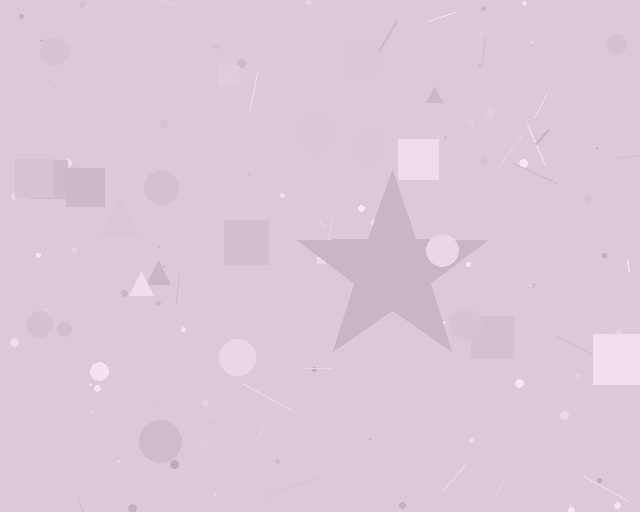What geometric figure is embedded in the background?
A star is embedded in the background.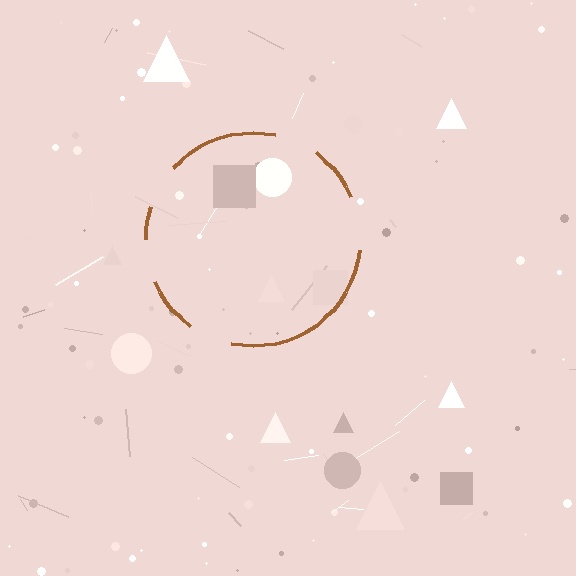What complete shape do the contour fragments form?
The contour fragments form a circle.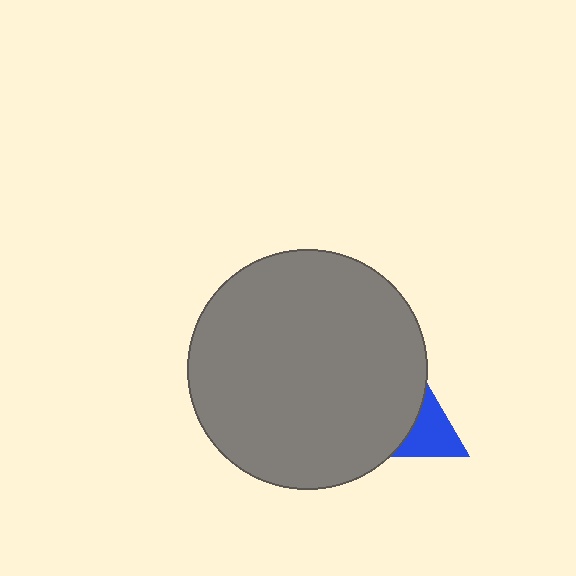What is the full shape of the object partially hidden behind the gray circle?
The partially hidden object is a blue triangle.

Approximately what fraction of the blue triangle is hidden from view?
Roughly 64% of the blue triangle is hidden behind the gray circle.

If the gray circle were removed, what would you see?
You would see the complete blue triangle.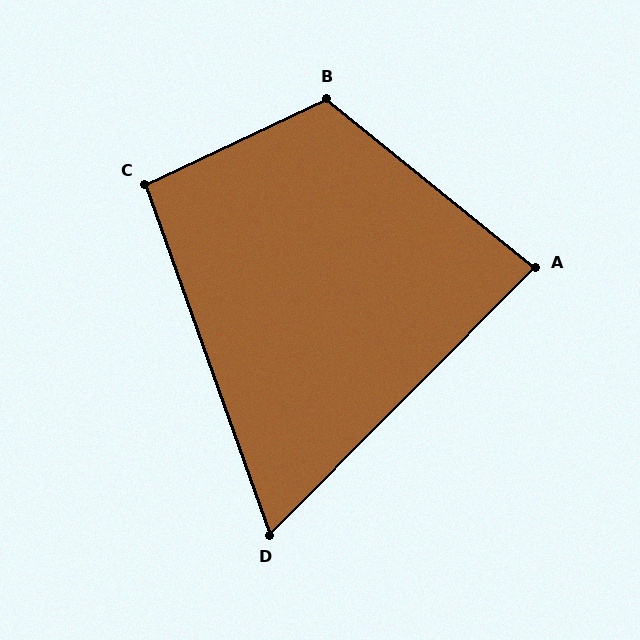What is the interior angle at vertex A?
Approximately 84 degrees (acute).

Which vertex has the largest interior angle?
B, at approximately 116 degrees.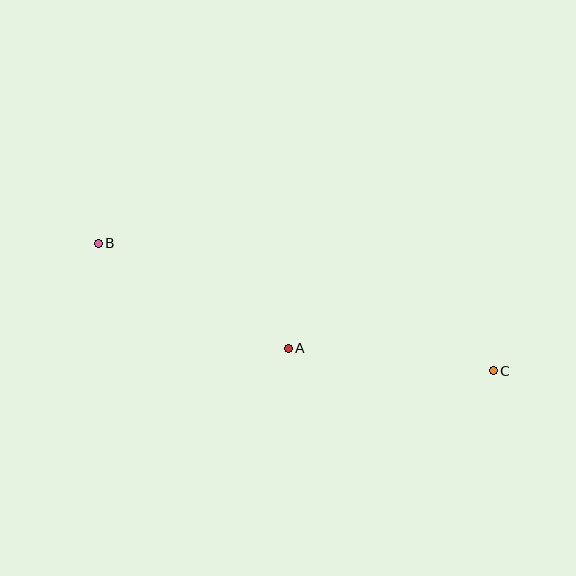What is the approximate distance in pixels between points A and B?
The distance between A and B is approximately 217 pixels.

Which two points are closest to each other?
Points A and C are closest to each other.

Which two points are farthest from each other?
Points B and C are farthest from each other.